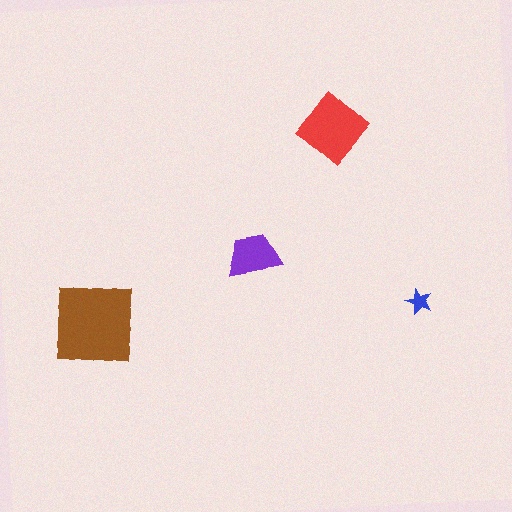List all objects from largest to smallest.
The brown square, the red diamond, the purple trapezoid, the blue star.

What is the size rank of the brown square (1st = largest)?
1st.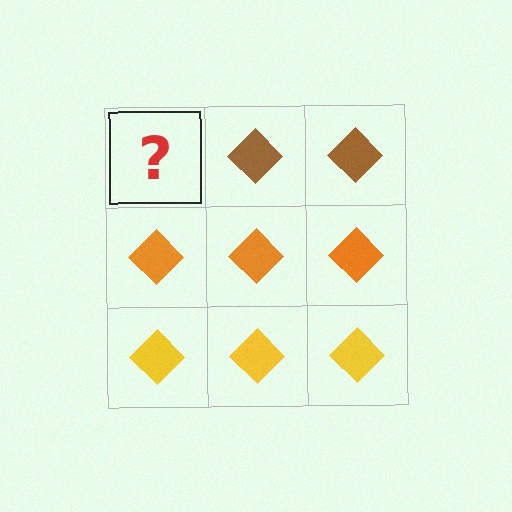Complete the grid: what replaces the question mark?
The question mark should be replaced with a brown diamond.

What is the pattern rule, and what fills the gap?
The rule is that each row has a consistent color. The gap should be filled with a brown diamond.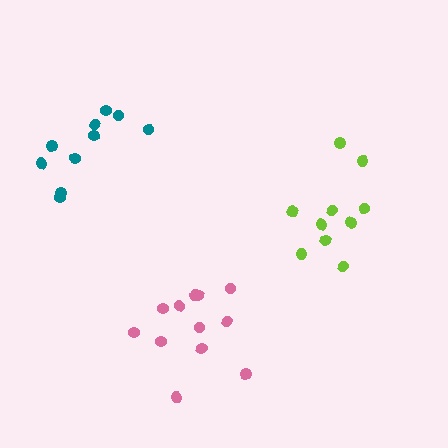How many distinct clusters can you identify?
There are 3 distinct clusters.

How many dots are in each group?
Group 1: 10 dots, Group 2: 12 dots, Group 3: 10 dots (32 total).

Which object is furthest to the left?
The teal cluster is leftmost.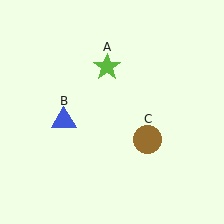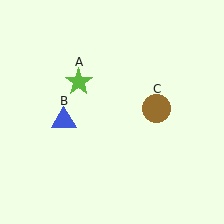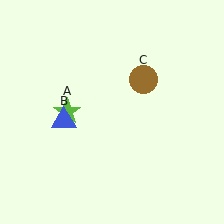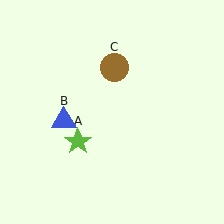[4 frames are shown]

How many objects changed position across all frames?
2 objects changed position: lime star (object A), brown circle (object C).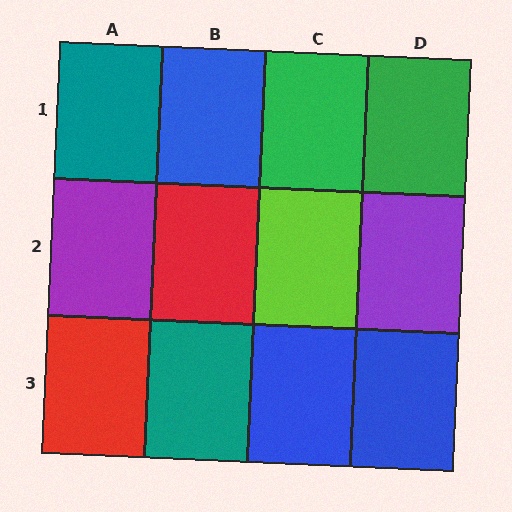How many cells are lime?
1 cell is lime.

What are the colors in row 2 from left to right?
Purple, red, lime, purple.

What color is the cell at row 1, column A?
Teal.